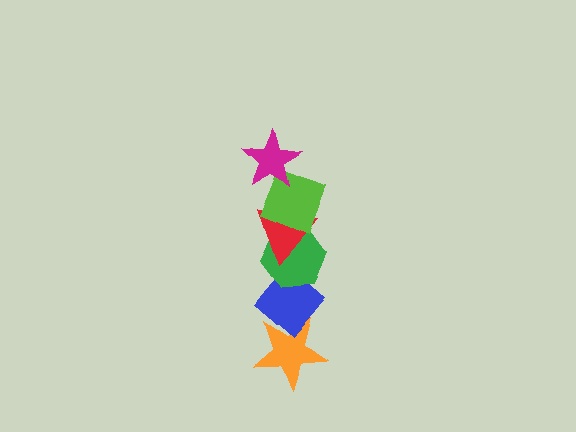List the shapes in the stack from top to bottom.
From top to bottom: the magenta star, the lime square, the red triangle, the green hexagon, the blue diamond, the orange star.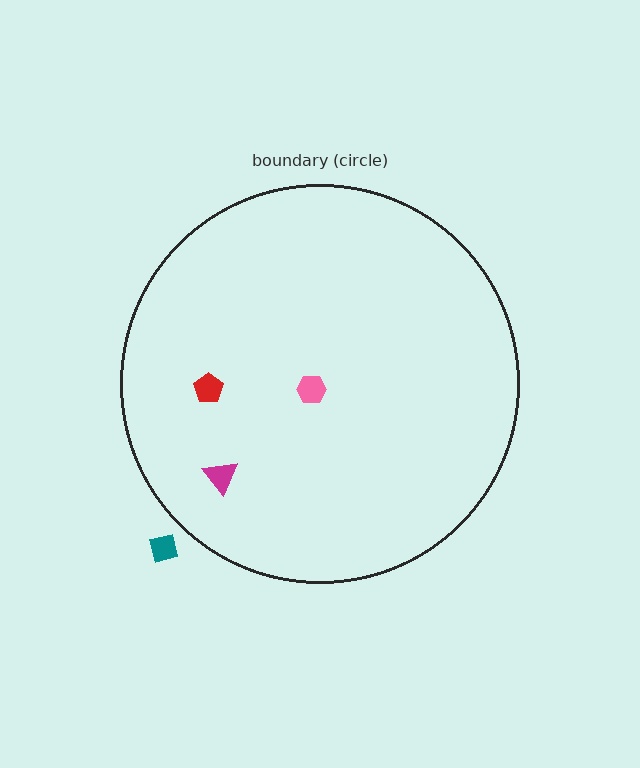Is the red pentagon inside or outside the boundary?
Inside.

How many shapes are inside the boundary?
3 inside, 1 outside.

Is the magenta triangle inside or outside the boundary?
Inside.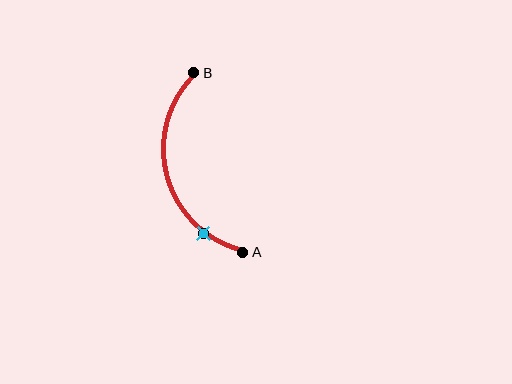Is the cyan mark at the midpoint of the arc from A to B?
No. The cyan mark lies on the arc but is closer to endpoint A. The arc midpoint would be at the point on the curve equidistant along the arc from both A and B.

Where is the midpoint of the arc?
The arc midpoint is the point on the curve farthest from the straight line joining A and B. It sits to the left of that line.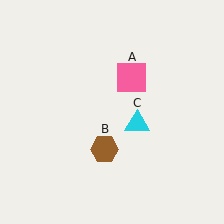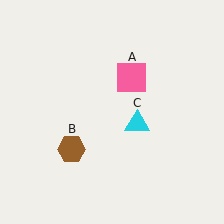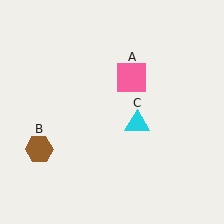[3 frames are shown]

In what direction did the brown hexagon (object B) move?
The brown hexagon (object B) moved left.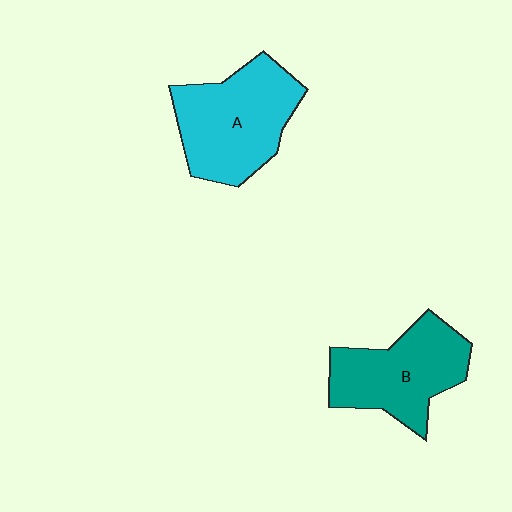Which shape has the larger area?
Shape A (cyan).